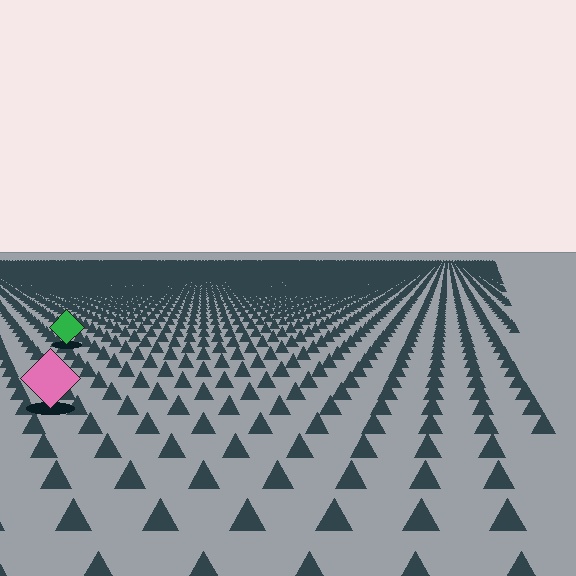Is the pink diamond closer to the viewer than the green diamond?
Yes. The pink diamond is closer — you can tell from the texture gradient: the ground texture is coarser near it.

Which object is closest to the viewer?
The pink diamond is closest. The texture marks near it are larger and more spread out.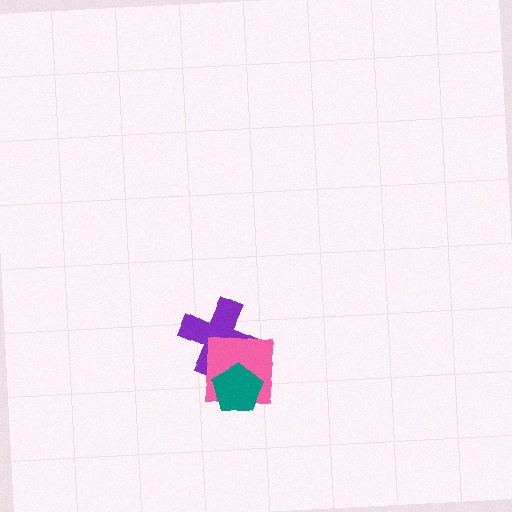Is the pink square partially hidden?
Yes, it is partially covered by another shape.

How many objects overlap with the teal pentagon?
2 objects overlap with the teal pentagon.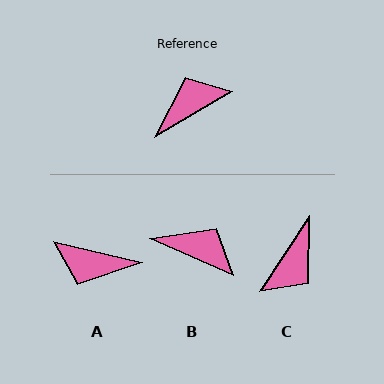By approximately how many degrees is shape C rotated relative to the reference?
Approximately 154 degrees clockwise.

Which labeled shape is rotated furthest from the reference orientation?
C, about 154 degrees away.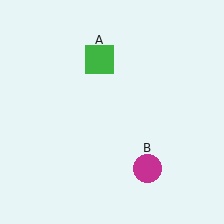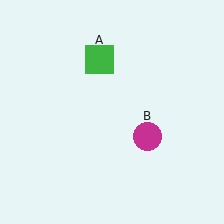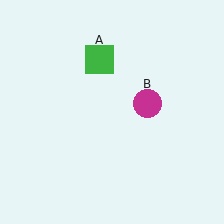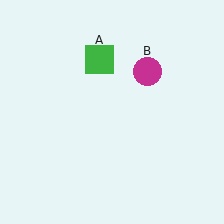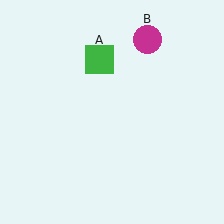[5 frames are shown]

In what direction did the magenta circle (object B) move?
The magenta circle (object B) moved up.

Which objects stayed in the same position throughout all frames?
Green square (object A) remained stationary.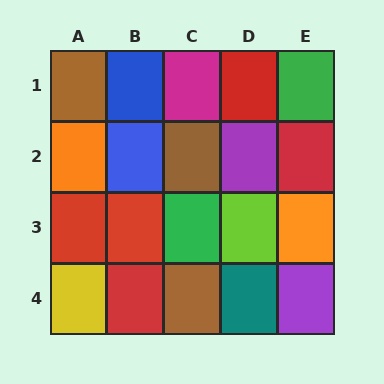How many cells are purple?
2 cells are purple.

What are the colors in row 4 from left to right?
Yellow, red, brown, teal, purple.